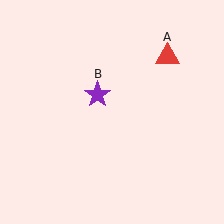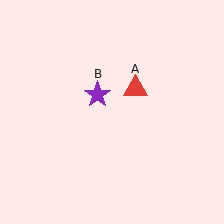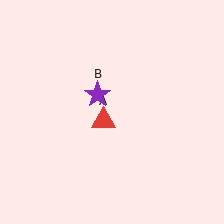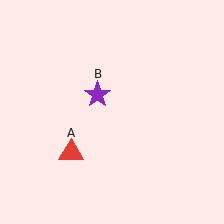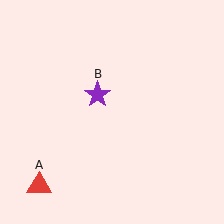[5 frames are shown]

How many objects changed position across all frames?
1 object changed position: red triangle (object A).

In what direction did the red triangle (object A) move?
The red triangle (object A) moved down and to the left.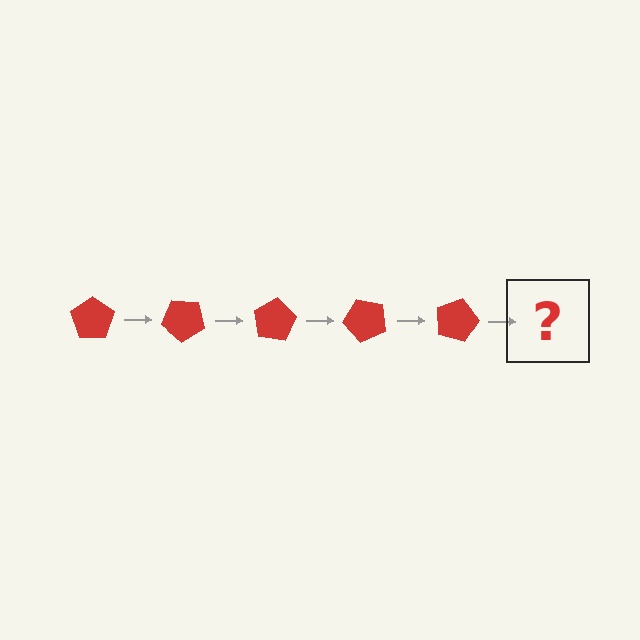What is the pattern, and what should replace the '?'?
The pattern is that the pentagon rotates 40 degrees each step. The '?' should be a red pentagon rotated 200 degrees.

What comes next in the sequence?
The next element should be a red pentagon rotated 200 degrees.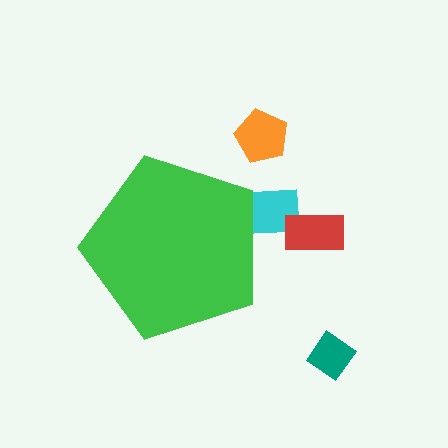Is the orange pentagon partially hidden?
No, the orange pentagon is fully visible.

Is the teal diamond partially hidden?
No, the teal diamond is fully visible.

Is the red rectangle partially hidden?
No, the red rectangle is fully visible.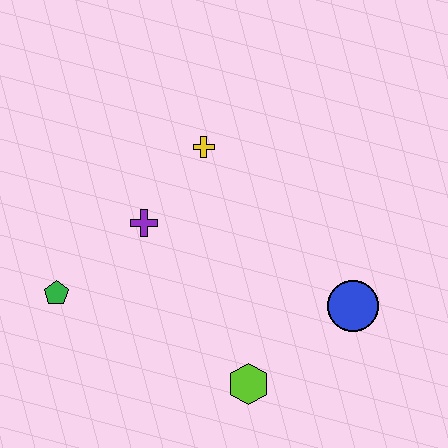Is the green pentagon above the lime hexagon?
Yes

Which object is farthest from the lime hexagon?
The yellow cross is farthest from the lime hexagon.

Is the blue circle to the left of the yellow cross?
No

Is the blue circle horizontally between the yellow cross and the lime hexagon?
No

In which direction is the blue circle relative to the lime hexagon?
The blue circle is to the right of the lime hexagon.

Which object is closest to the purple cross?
The yellow cross is closest to the purple cross.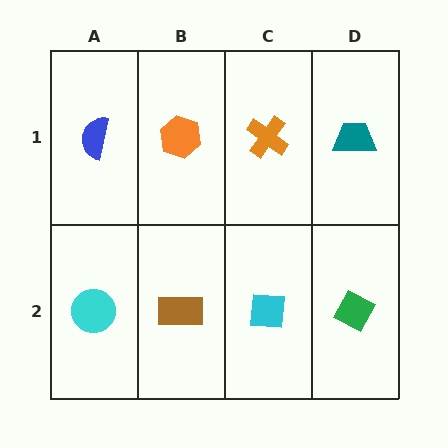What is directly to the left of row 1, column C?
An orange hexagon.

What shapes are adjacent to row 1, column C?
A cyan square (row 2, column C), an orange hexagon (row 1, column B), a teal trapezoid (row 1, column D).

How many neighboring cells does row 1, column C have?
3.